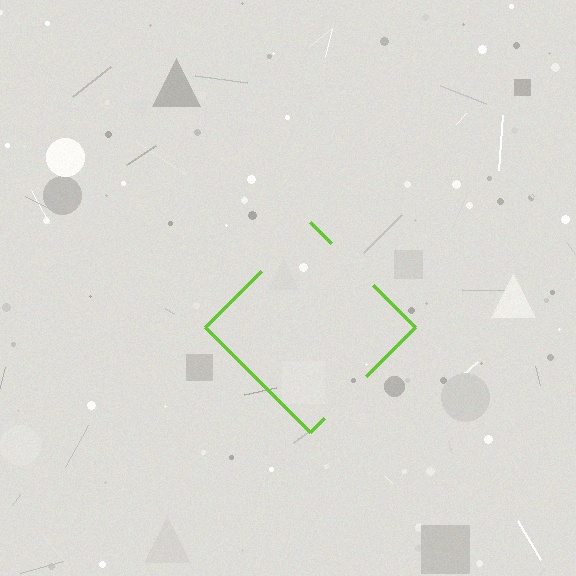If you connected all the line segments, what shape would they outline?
They would outline a diamond.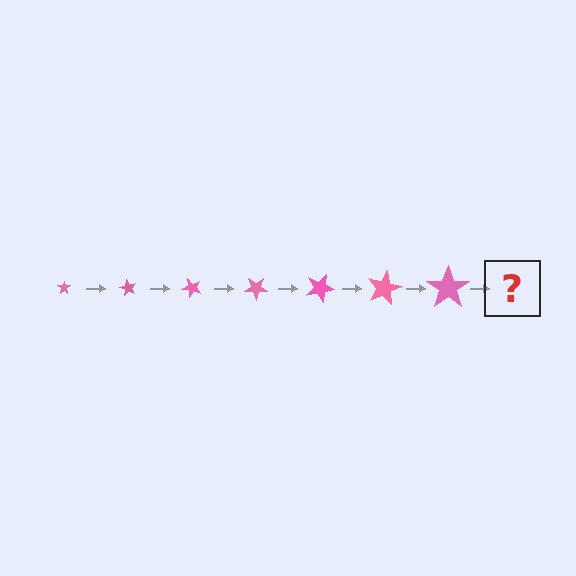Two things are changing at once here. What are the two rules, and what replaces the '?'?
The two rules are that the star grows larger each step and it rotates 60 degrees each step. The '?' should be a star, larger than the previous one and rotated 420 degrees from the start.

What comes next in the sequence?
The next element should be a star, larger than the previous one and rotated 420 degrees from the start.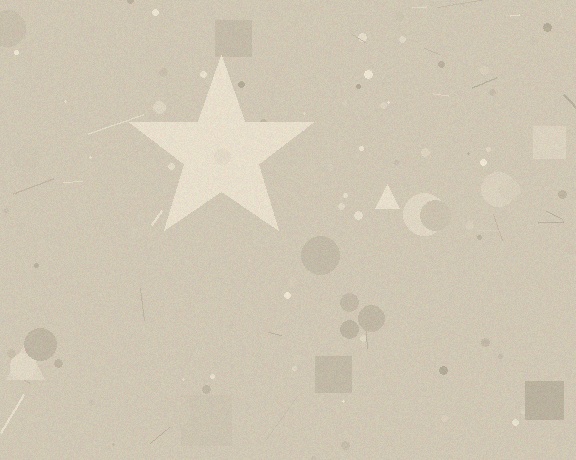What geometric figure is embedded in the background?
A star is embedded in the background.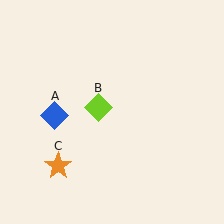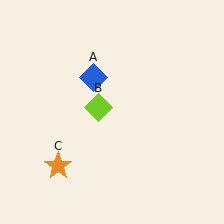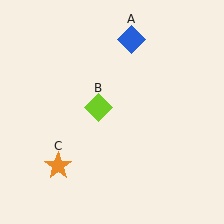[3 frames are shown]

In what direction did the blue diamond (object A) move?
The blue diamond (object A) moved up and to the right.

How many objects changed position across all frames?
1 object changed position: blue diamond (object A).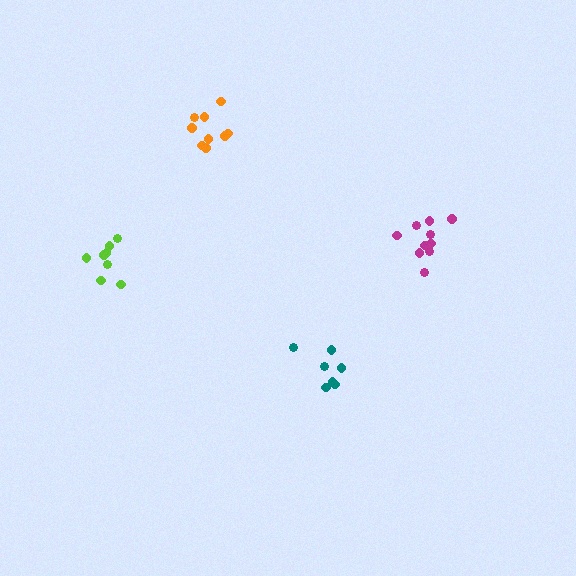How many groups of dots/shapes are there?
There are 4 groups.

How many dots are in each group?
Group 1: 9 dots, Group 2: 10 dots, Group 3: 7 dots, Group 4: 8 dots (34 total).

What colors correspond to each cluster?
The clusters are colored: orange, magenta, teal, lime.